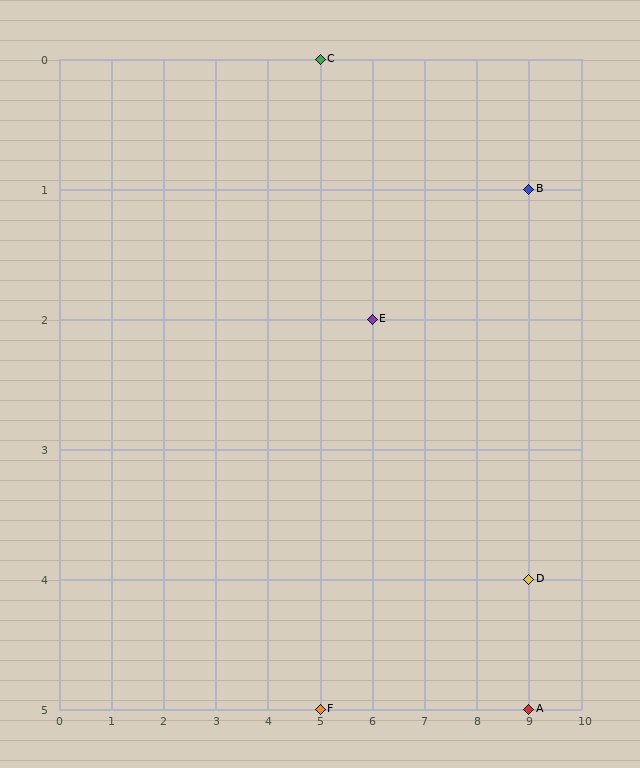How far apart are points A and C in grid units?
Points A and C are 4 columns and 5 rows apart (about 6.4 grid units diagonally).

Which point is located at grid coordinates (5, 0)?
Point C is at (5, 0).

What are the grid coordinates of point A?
Point A is at grid coordinates (9, 5).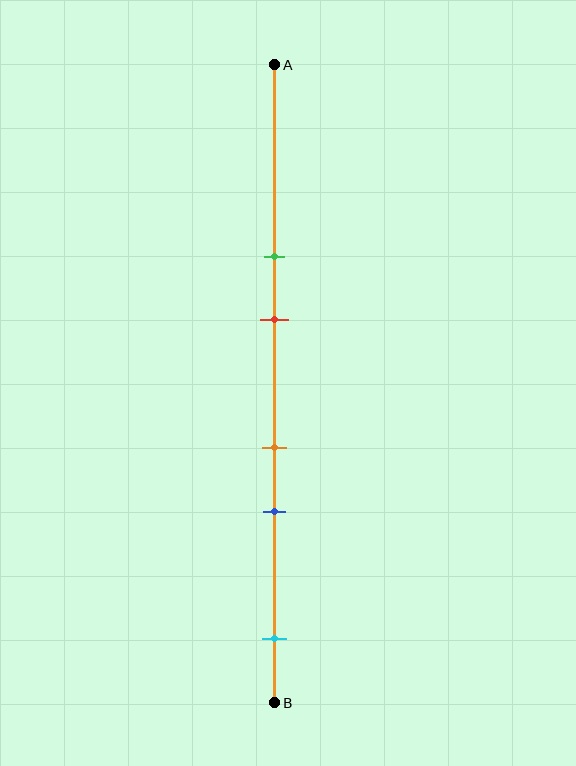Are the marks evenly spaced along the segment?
No, the marks are not evenly spaced.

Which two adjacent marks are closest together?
The orange and blue marks are the closest adjacent pair.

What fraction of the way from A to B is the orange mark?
The orange mark is approximately 60% (0.6) of the way from A to B.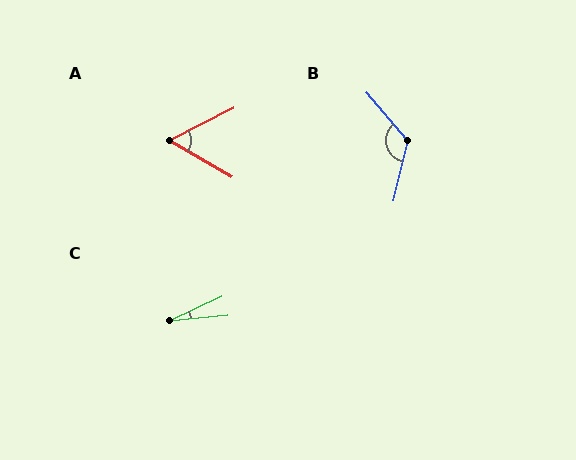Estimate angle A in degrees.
Approximately 56 degrees.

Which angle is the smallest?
C, at approximately 19 degrees.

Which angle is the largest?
B, at approximately 126 degrees.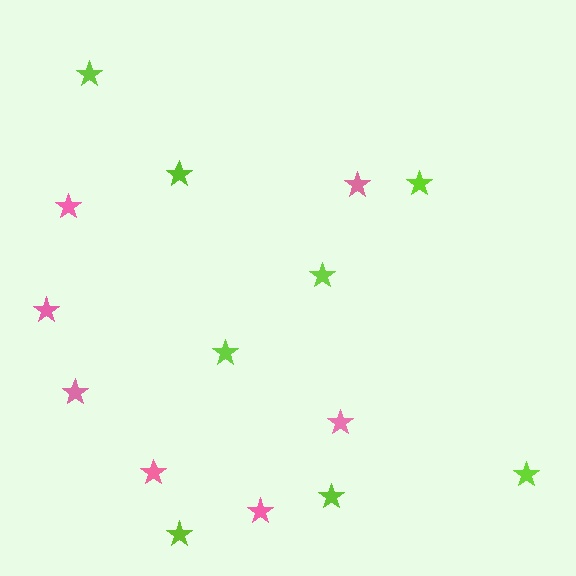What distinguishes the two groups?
There are 2 groups: one group of lime stars (8) and one group of pink stars (7).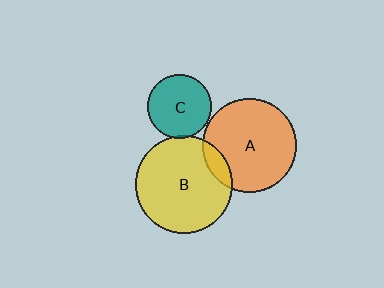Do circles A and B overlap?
Yes.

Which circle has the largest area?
Circle B (yellow).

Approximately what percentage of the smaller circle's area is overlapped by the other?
Approximately 10%.